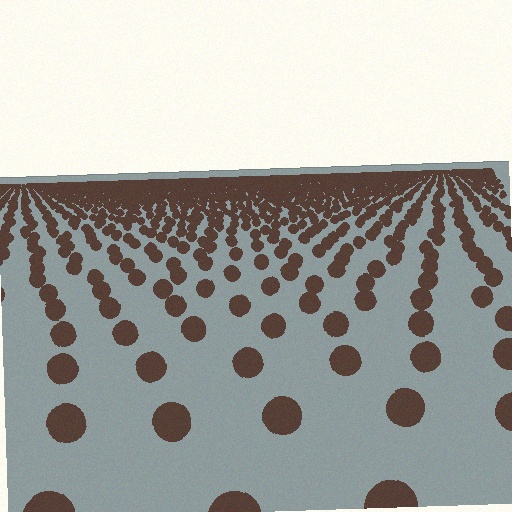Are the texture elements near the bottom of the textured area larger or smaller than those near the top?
Larger. Near the bottom, elements are closer to the viewer and appear at a bigger on-screen size.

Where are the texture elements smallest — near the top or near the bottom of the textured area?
Near the top.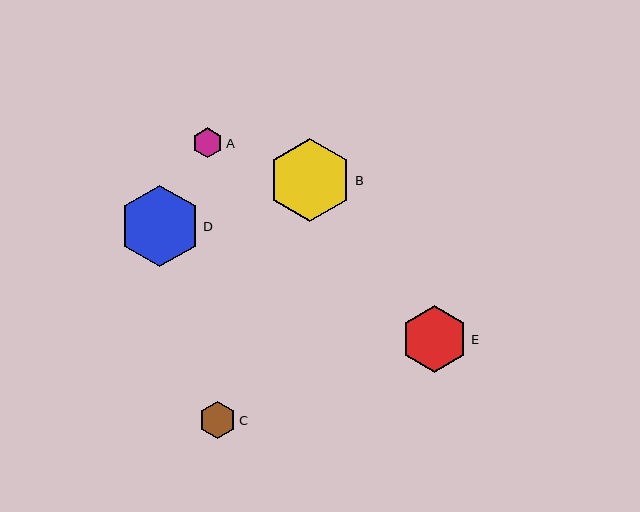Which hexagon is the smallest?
Hexagon A is the smallest with a size of approximately 30 pixels.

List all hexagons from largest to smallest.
From largest to smallest: B, D, E, C, A.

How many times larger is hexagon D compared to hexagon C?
Hexagon D is approximately 2.2 times the size of hexagon C.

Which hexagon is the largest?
Hexagon B is the largest with a size of approximately 83 pixels.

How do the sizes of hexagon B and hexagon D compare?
Hexagon B and hexagon D are approximately the same size.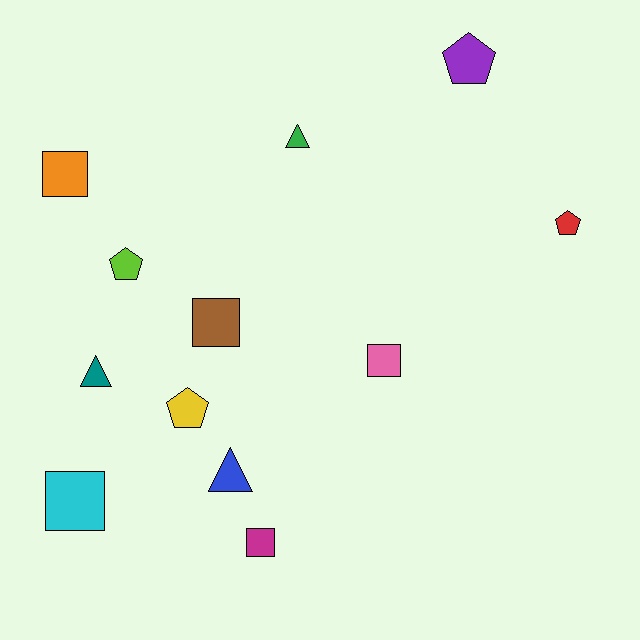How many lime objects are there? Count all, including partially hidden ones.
There is 1 lime object.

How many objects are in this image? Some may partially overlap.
There are 12 objects.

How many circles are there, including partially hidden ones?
There are no circles.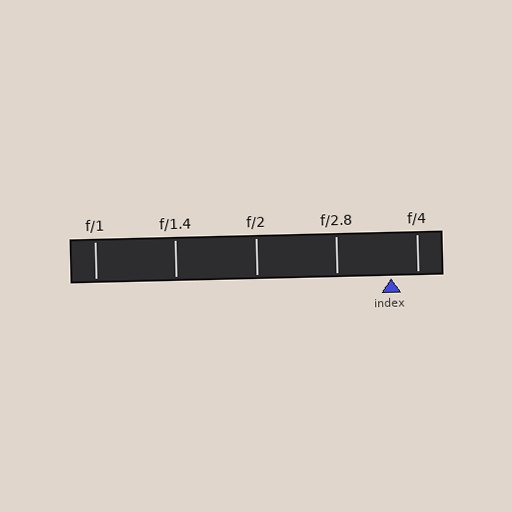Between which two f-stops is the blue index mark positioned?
The index mark is between f/2.8 and f/4.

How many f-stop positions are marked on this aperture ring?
There are 5 f-stop positions marked.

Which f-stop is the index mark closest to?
The index mark is closest to f/4.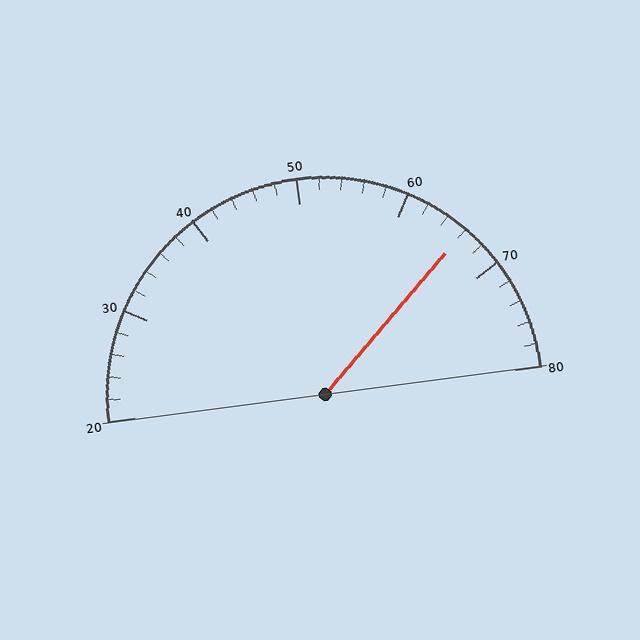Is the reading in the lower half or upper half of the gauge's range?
The reading is in the upper half of the range (20 to 80).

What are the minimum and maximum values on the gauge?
The gauge ranges from 20 to 80.